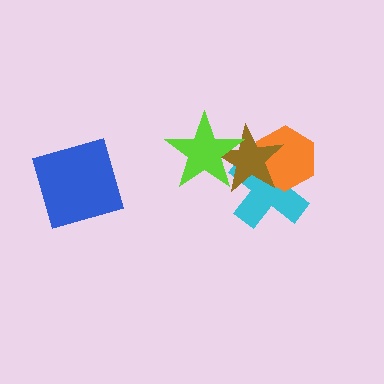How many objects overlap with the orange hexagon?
2 objects overlap with the orange hexagon.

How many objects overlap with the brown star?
3 objects overlap with the brown star.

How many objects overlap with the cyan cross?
3 objects overlap with the cyan cross.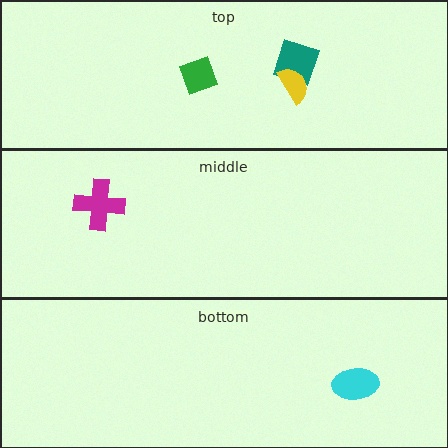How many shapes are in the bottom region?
1.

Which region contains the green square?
The top region.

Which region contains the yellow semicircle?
The top region.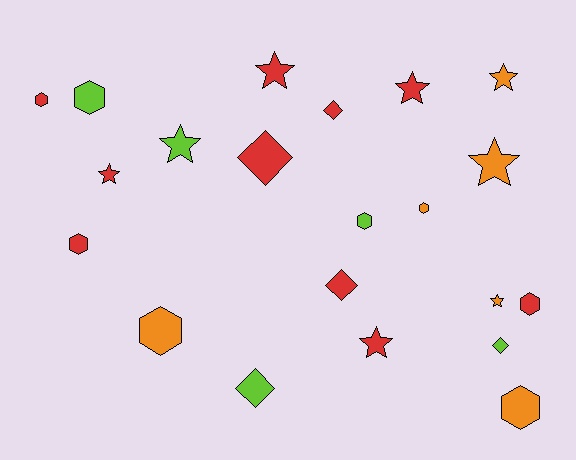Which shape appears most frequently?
Star, with 8 objects.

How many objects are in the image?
There are 21 objects.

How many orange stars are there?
There are 3 orange stars.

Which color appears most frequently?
Red, with 10 objects.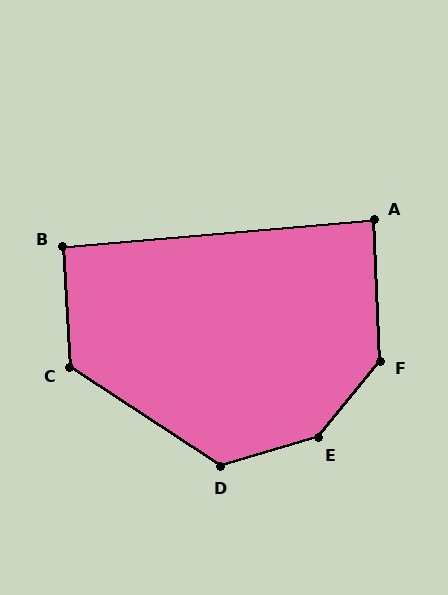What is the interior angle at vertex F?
Approximately 138 degrees (obtuse).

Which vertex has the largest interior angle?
E, at approximately 145 degrees.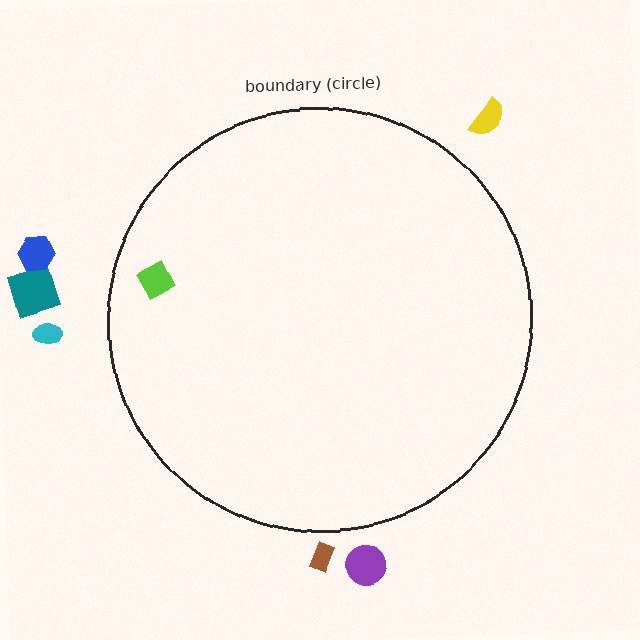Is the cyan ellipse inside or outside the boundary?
Outside.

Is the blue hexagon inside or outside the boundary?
Outside.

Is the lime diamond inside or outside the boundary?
Inside.